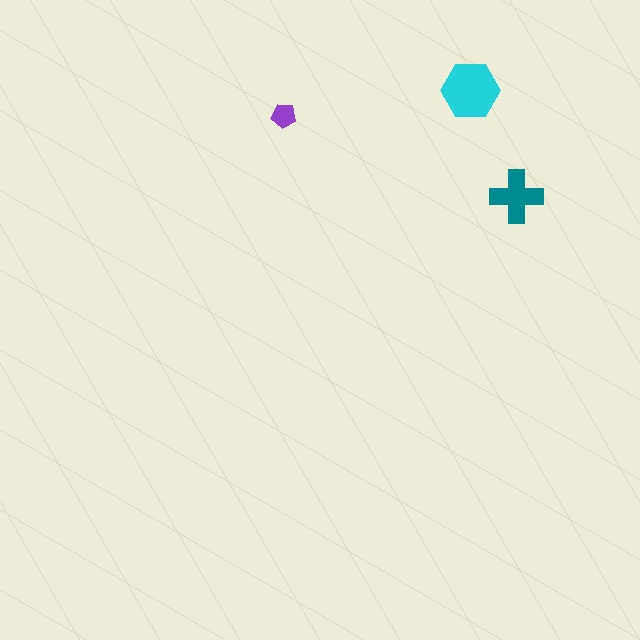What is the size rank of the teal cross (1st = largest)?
2nd.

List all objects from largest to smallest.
The cyan hexagon, the teal cross, the purple pentagon.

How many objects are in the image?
There are 3 objects in the image.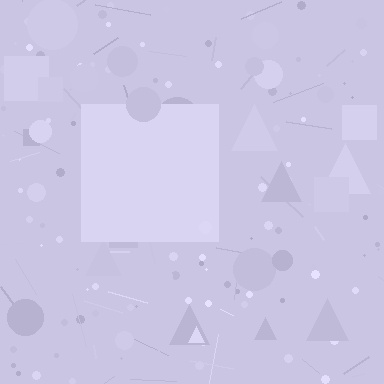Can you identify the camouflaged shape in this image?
The camouflaged shape is a square.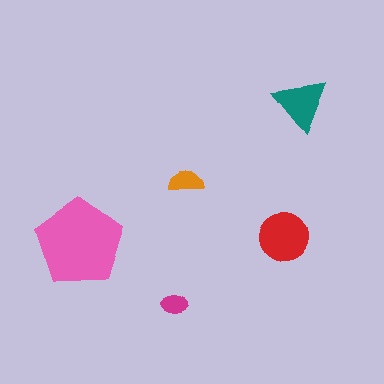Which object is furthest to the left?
The pink pentagon is leftmost.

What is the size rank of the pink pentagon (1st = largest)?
1st.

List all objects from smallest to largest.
The magenta ellipse, the orange semicircle, the teal triangle, the red circle, the pink pentagon.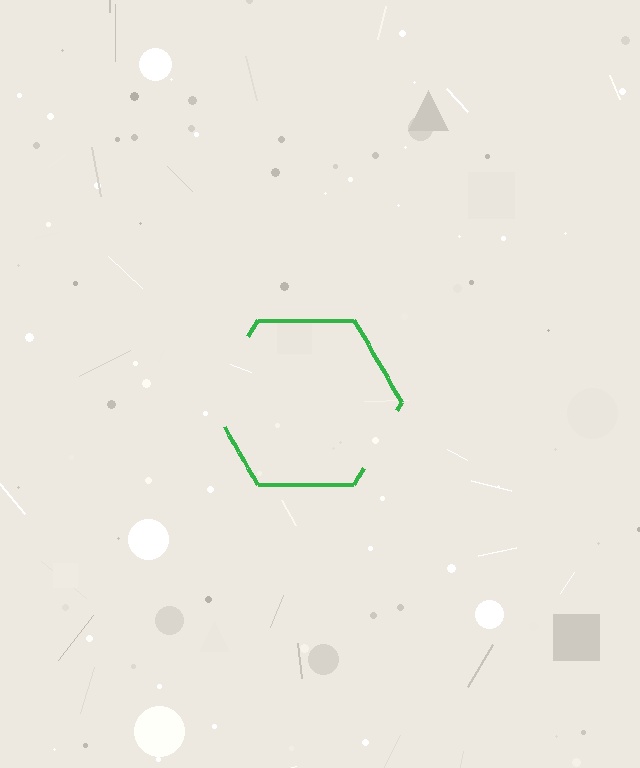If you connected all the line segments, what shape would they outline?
They would outline a hexagon.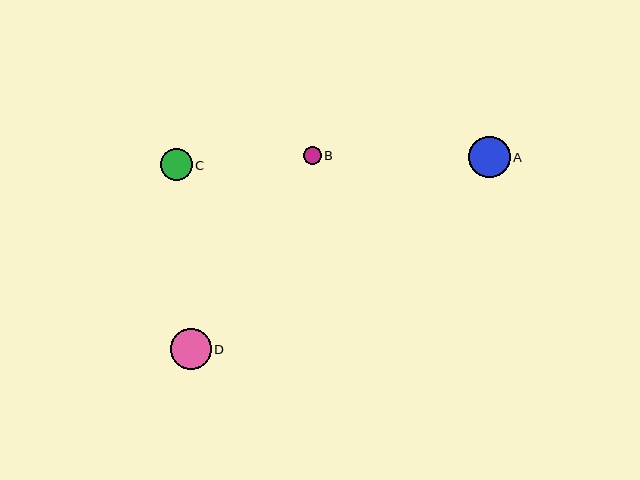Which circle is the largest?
Circle A is the largest with a size of approximately 42 pixels.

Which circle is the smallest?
Circle B is the smallest with a size of approximately 18 pixels.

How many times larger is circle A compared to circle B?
Circle A is approximately 2.4 times the size of circle B.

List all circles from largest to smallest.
From largest to smallest: A, D, C, B.